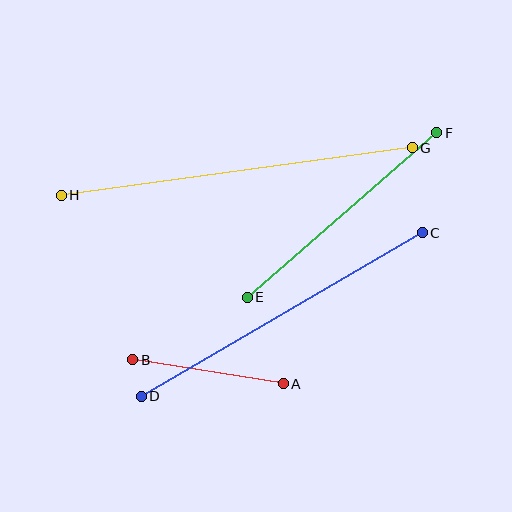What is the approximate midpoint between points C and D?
The midpoint is at approximately (282, 315) pixels.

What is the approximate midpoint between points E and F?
The midpoint is at approximately (342, 215) pixels.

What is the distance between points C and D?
The distance is approximately 325 pixels.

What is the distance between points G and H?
The distance is approximately 354 pixels.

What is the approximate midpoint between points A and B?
The midpoint is at approximately (208, 372) pixels.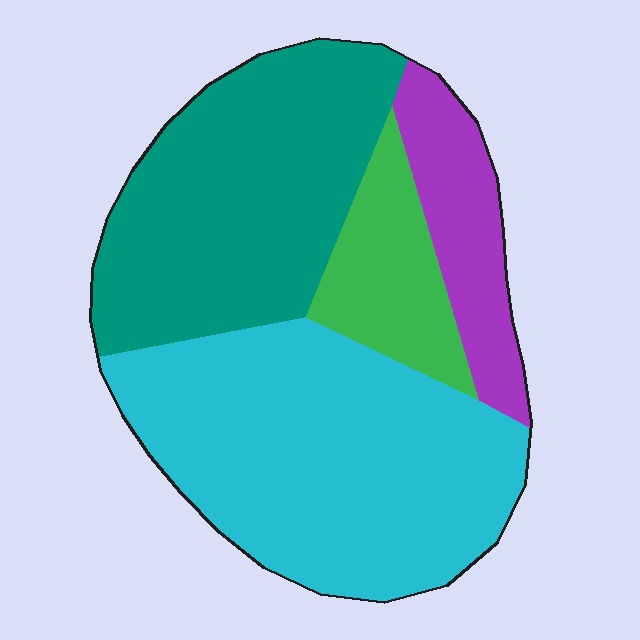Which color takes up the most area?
Cyan, at roughly 45%.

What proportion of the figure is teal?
Teal takes up between a third and a half of the figure.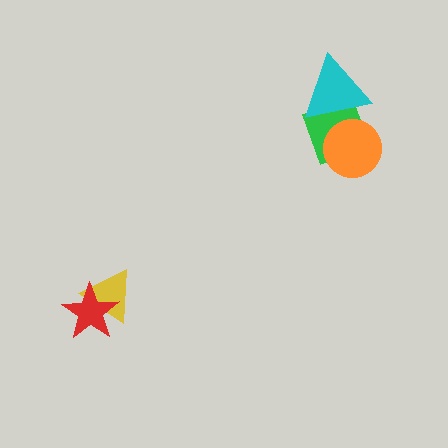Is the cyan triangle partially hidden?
No, no other shape covers it.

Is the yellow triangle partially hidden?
Yes, it is partially covered by another shape.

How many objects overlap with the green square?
2 objects overlap with the green square.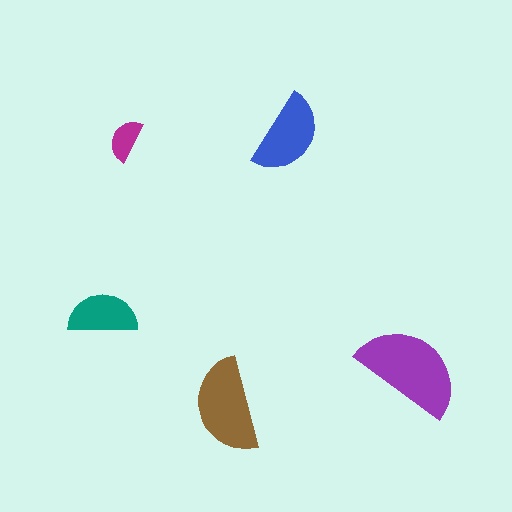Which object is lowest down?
The brown semicircle is bottommost.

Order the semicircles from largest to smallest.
the purple one, the brown one, the blue one, the teal one, the magenta one.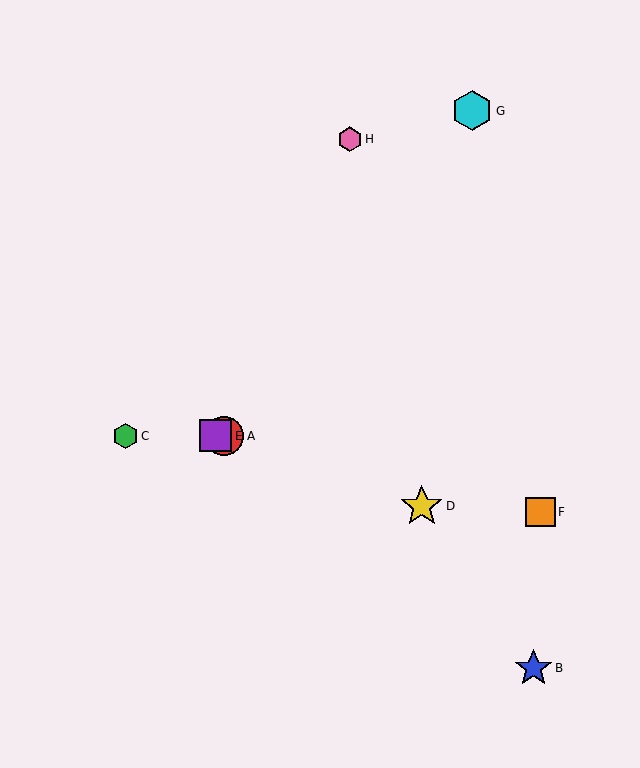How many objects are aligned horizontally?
3 objects (A, C, E) are aligned horizontally.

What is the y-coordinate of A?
Object A is at y≈436.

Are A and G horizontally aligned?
No, A is at y≈436 and G is at y≈111.